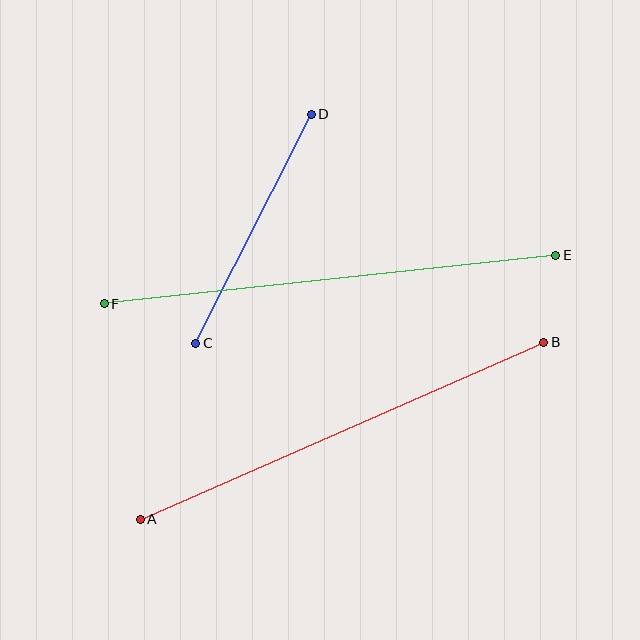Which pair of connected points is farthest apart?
Points E and F are farthest apart.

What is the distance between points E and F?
The distance is approximately 454 pixels.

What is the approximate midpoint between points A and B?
The midpoint is at approximately (342, 431) pixels.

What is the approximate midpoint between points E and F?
The midpoint is at approximately (330, 279) pixels.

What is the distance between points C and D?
The distance is approximately 256 pixels.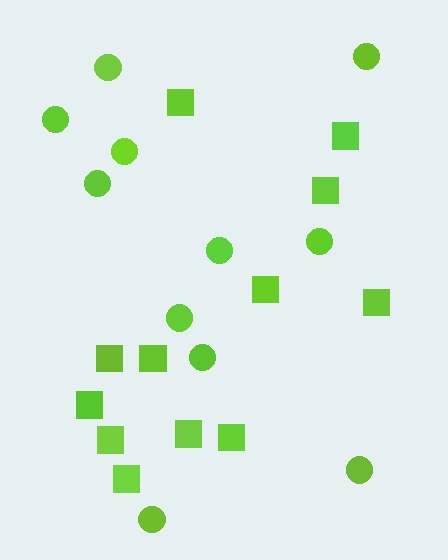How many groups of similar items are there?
There are 2 groups: one group of circles (11) and one group of squares (12).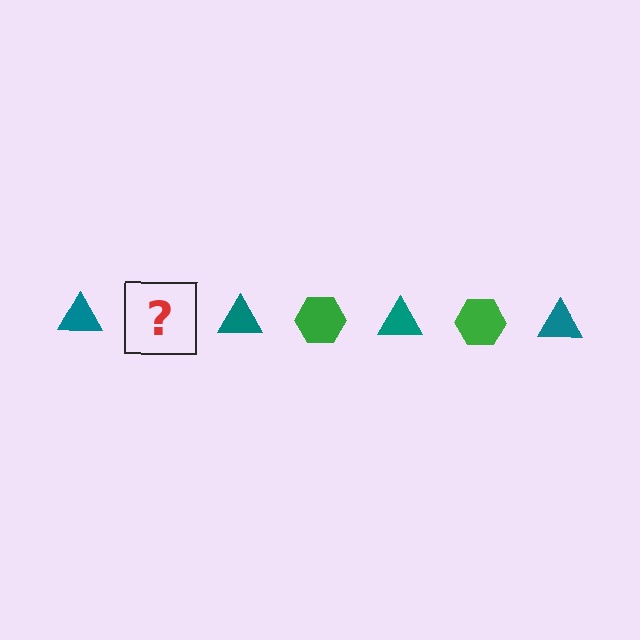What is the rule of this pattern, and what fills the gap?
The rule is that the pattern alternates between teal triangle and green hexagon. The gap should be filled with a green hexagon.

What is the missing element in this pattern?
The missing element is a green hexagon.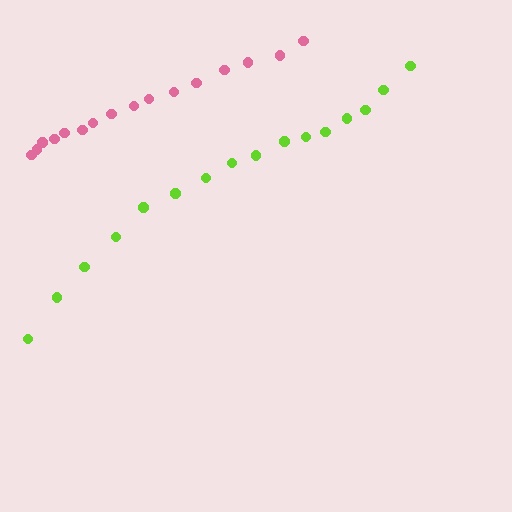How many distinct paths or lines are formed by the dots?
There are 2 distinct paths.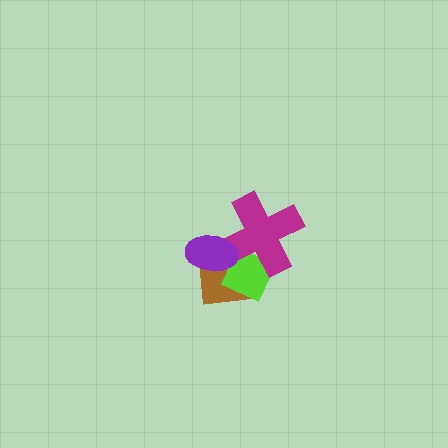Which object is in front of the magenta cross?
The purple ellipse is in front of the magenta cross.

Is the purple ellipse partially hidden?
No, no other shape covers it.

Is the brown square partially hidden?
Yes, it is partially covered by another shape.